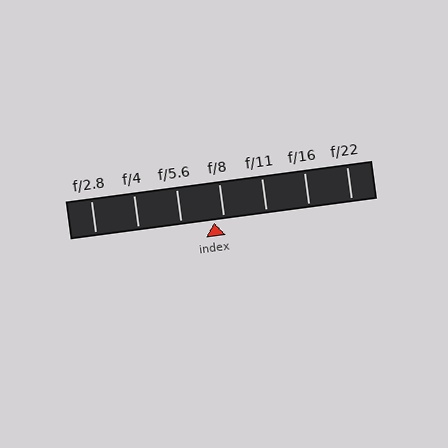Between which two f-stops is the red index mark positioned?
The index mark is between f/5.6 and f/8.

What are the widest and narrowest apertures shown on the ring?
The widest aperture shown is f/2.8 and the narrowest is f/22.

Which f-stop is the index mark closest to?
The index mark is closest to f/8.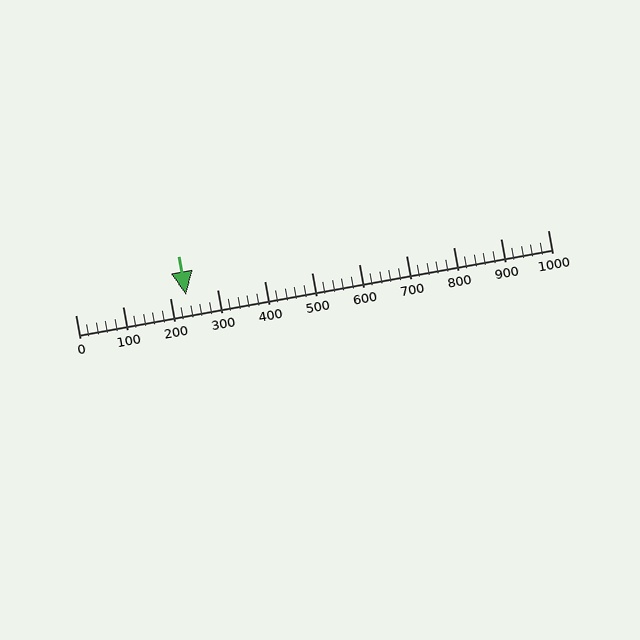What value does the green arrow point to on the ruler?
The green arrow points to approximately 234.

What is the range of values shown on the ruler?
The ruler shows values from 0 to 1000.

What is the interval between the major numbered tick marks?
The major tick marks are spaced 100 units apart.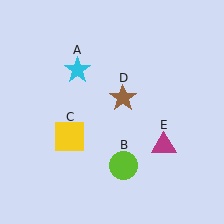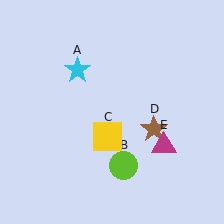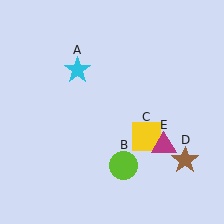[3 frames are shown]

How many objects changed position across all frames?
2 objects changed position: yellow square (object C), brown star (object D).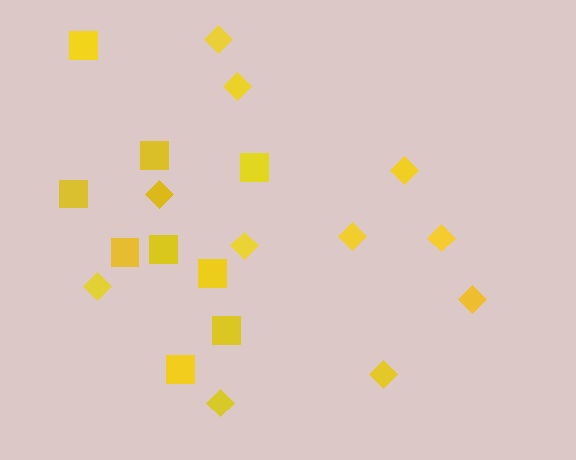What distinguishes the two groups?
There are 2 groups: one group of squares (9) and one group of diamonds (11).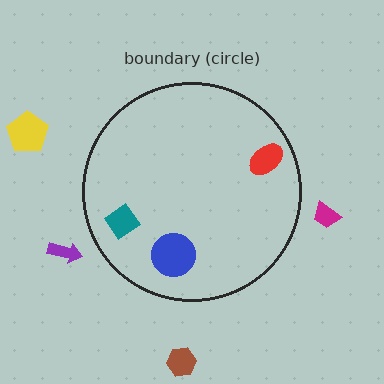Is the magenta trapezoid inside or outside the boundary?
Outside.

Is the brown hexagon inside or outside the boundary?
Outside.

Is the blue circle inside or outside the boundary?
Inside.